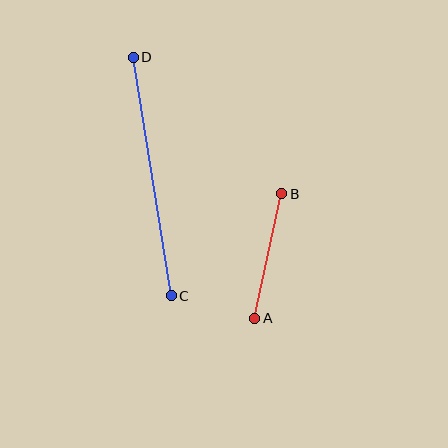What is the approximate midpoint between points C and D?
The midpoint is at approximately (152, 176) pixels.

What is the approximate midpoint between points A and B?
The midpoint is at approximately (268, 256) pixels.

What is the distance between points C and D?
The distance is approximately 241 pixels.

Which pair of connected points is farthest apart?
Points C and D are farthest apart.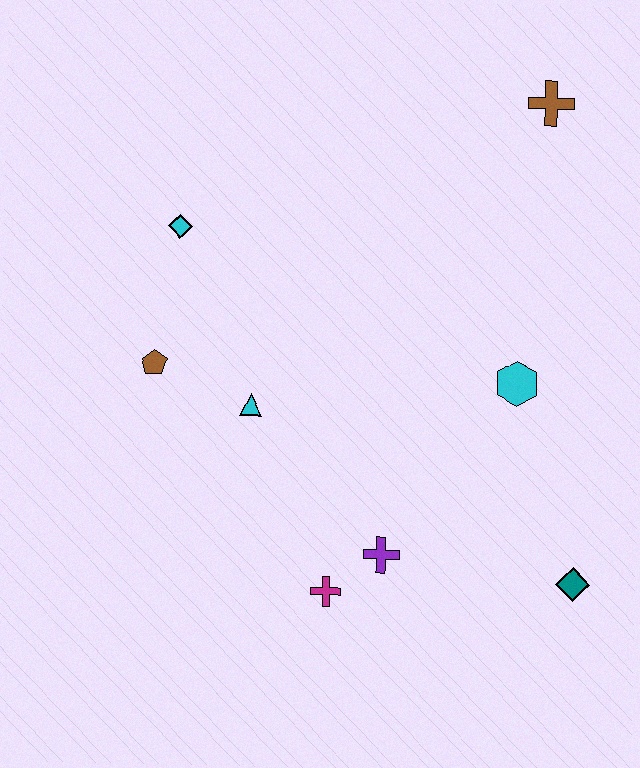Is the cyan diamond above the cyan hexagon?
Yes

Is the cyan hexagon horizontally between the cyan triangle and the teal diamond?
Yes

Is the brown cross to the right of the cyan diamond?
Yes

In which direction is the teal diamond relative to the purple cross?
The teal diamond is to the right of the purple cross.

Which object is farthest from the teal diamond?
The cyan diamond is farthest from the teal diamond.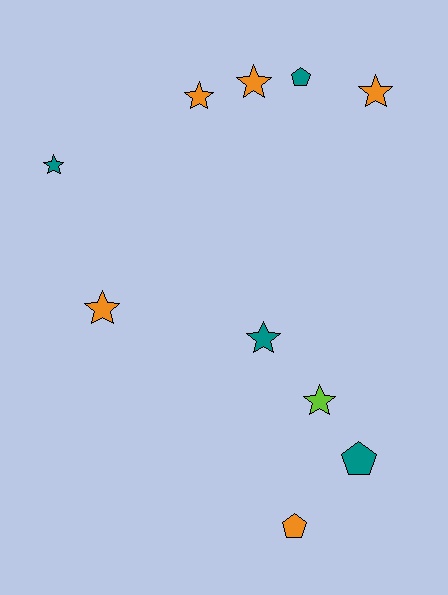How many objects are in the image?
There are 10 objects.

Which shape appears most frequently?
Star, with 7 objects.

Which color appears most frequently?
Orange, with 5 objects.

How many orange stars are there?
There are 4 orange stars.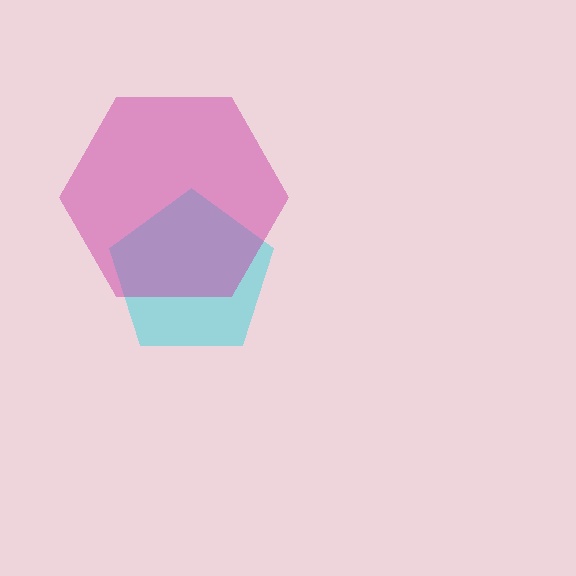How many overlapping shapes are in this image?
There are 2 overlapping shapes in the image.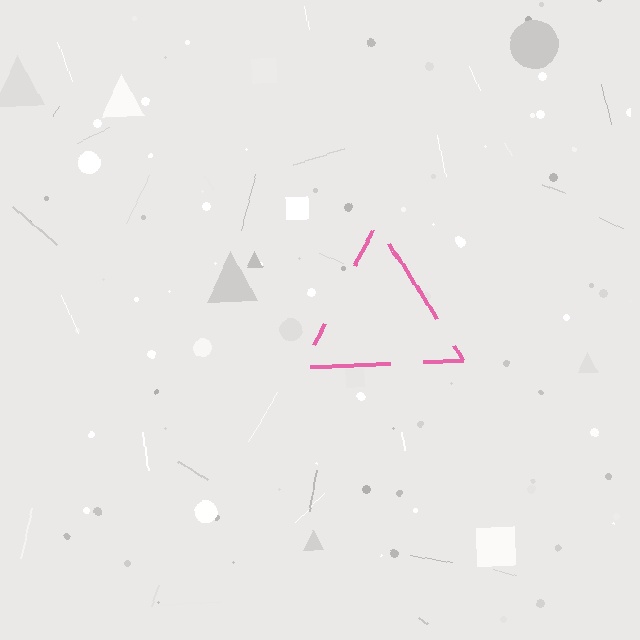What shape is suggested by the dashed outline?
The dashed outline suggests a triangle.